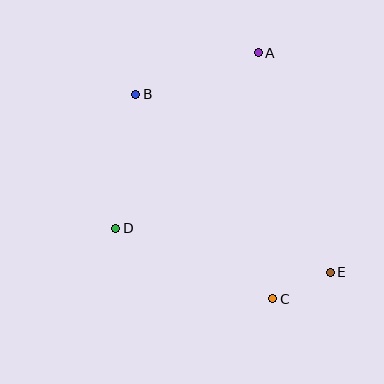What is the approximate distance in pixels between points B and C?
The distance between B and C is approximately 246 pixels.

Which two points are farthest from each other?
Points B and E are farthest from each other.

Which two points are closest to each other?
Points C and E are closest to each other.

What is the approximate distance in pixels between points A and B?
The distance between A and B is approximately 129 pixels.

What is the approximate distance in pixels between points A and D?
The distance between A and D is approximately 226 pixels.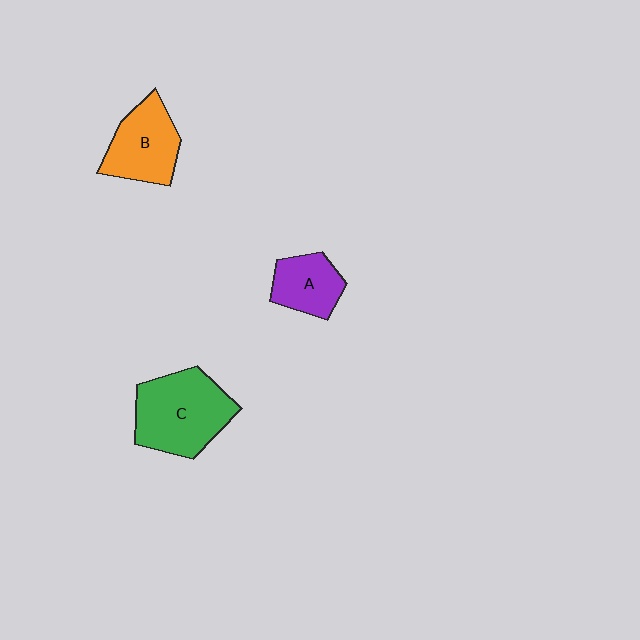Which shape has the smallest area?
Shape A (purple).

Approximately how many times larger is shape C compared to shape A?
Approximately 1.9 times.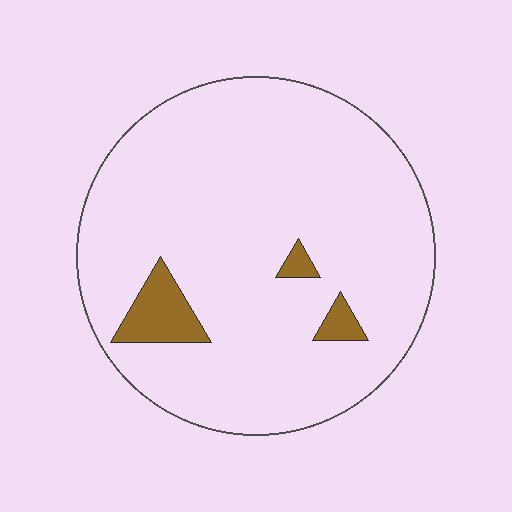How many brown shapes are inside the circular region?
3.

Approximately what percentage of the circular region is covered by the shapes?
Approximately 5%.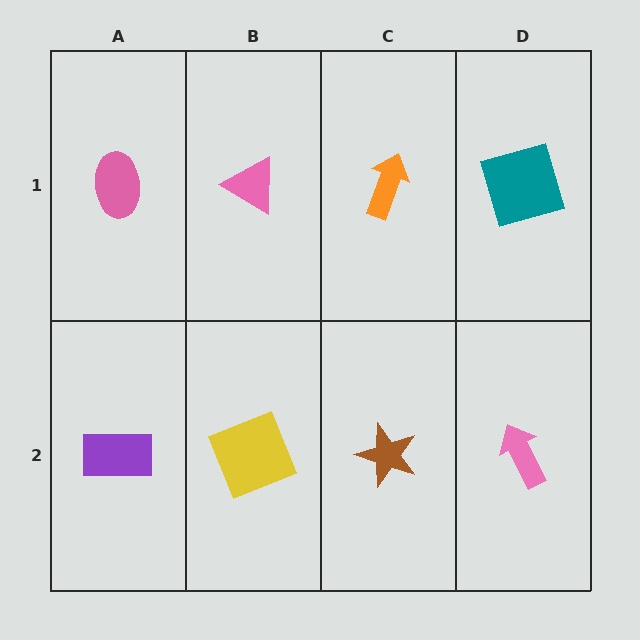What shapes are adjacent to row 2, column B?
A pink triangle (row 1, column B), a purple rectangle (row 2, column A), a brown star (row 2, column C).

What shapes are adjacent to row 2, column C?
An orange arrow (row 1, column C), a yellow square (row 2, column B), a pink arrow (row 2, column D).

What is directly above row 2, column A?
A pink ellipse.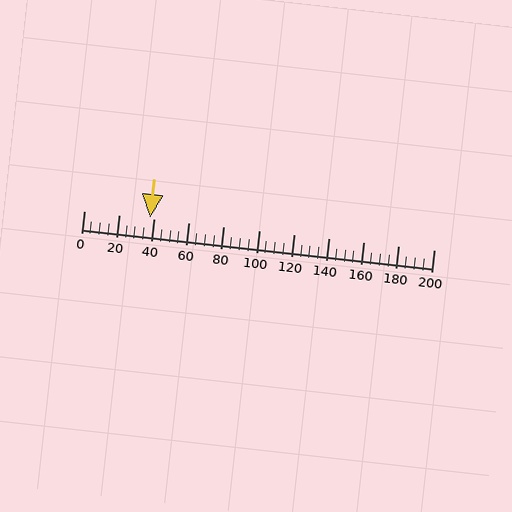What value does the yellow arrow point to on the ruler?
The yellow arrow points to approximately 38.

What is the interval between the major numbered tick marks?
The major tick marks are spaced 20 units apart.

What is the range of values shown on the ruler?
The ruler shows values from 0 to 200.